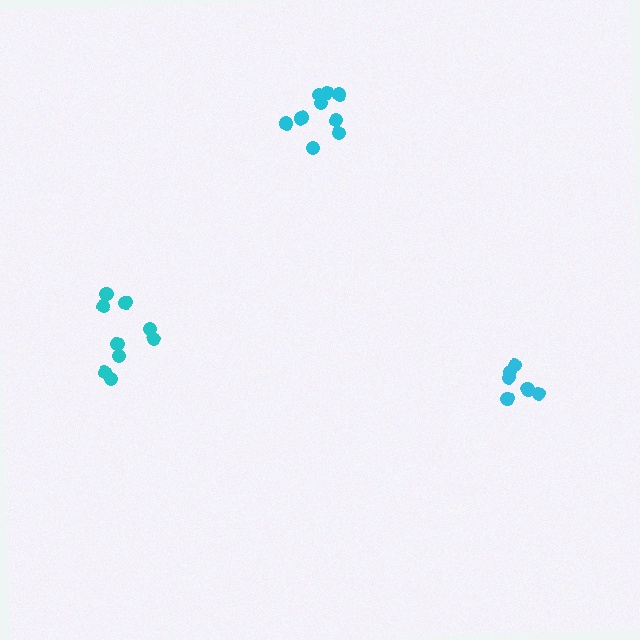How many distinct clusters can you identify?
There are 3 distinct clusters.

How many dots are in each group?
Group 1: 9 dots, Group 2: 6 dots, Group 3: 9 dots (24 total).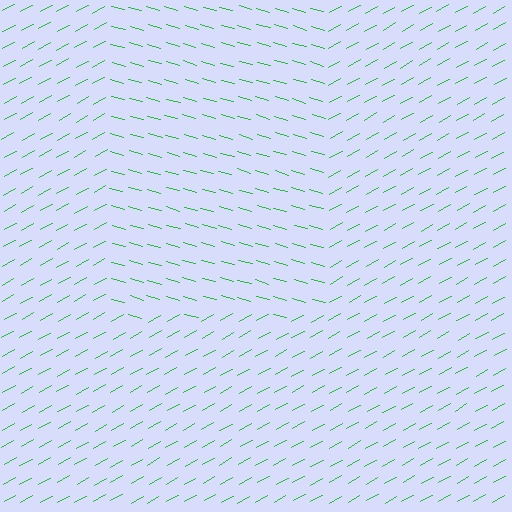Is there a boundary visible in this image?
Yes, there is a texture boundary formed by a change in line orientation.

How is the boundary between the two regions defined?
The boundary is defined purely by a change in line orientation (approximately 45 degrees difference). All lines are the same color and thickness.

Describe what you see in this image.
The image is filled with small green line segments. A rectangle region in the image has lines oriented differently from the surrounding lines, creating a visible texture boundary.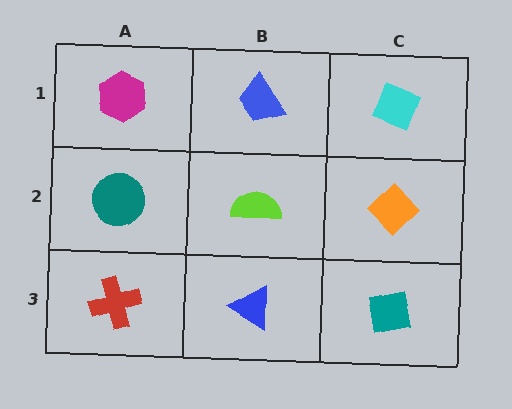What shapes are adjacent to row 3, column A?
A teal circle (row 2, column A), a blue triangle (row 3, column B).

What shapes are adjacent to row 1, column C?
An orange diamond (row 2, column C), a blue trapezoid (row 1, column B).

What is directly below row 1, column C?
An orange diamond.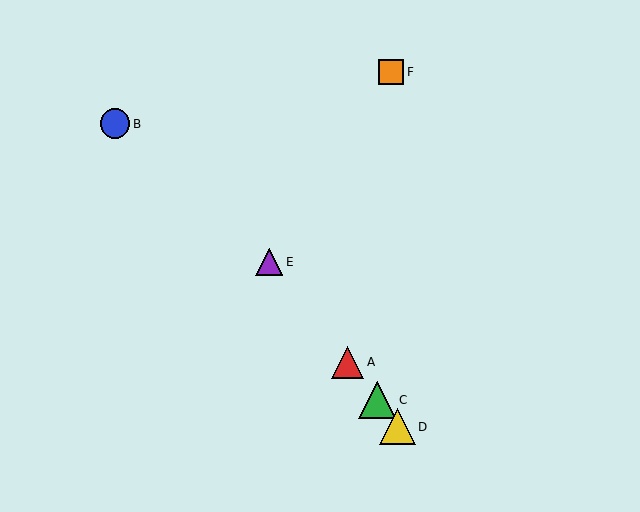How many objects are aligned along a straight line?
4 objects (A, C, D, E) are aligned along a straight line.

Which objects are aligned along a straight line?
Objects A, C, D, E are aligned along a straight line.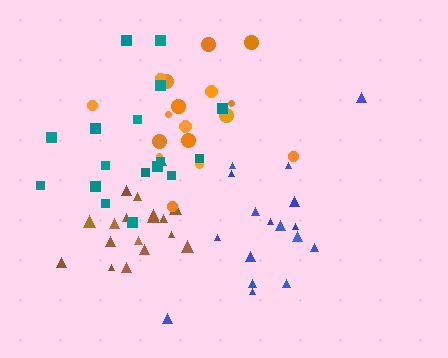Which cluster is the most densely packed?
Brown.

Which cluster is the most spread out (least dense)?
Teal.